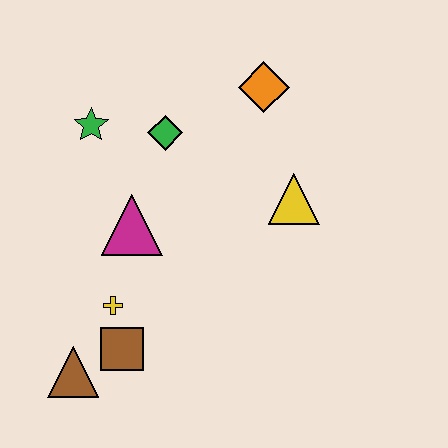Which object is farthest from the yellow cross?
The orange diamond is farthest from the yellow cross.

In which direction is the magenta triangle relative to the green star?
The magenta triangle is below the green star.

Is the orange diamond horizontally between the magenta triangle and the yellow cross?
No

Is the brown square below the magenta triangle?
Yes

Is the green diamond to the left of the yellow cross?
No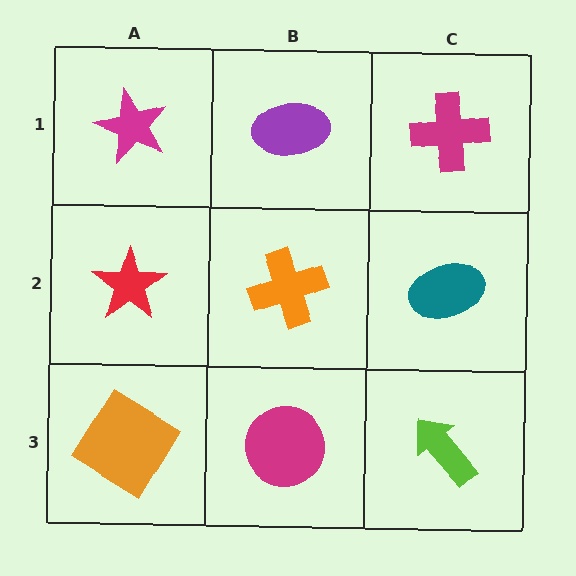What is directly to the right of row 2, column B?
A teal ellipse.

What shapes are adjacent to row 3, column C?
A teal ellipse (row 2, column C), a magenta circle (row 3, column B).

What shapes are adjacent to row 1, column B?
An orange cross (row 2, column B), a magenta star (row 1, column A), a magenta cross (row 1, column C).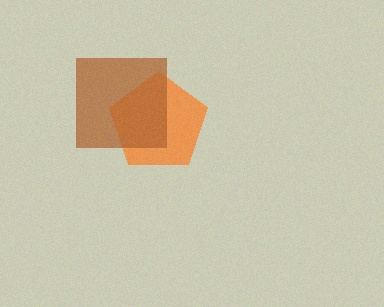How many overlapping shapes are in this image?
There are 2 overlapping shapes in the image.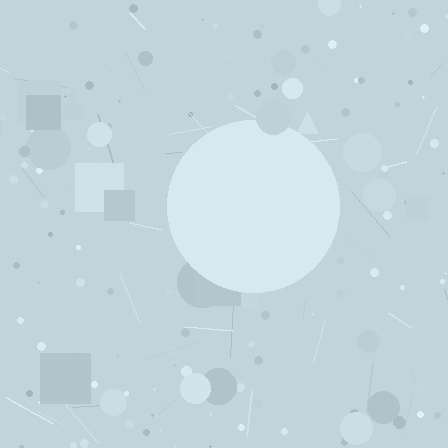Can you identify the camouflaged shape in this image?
The camouflaged shape is a circle.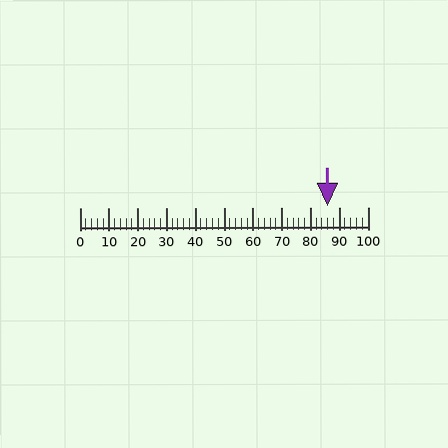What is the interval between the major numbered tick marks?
The major tick marks are spaced 10 units apart.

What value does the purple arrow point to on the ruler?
The purple arrow points to approximately 86.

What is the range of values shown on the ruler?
The ruler shows values from 0 to 100.